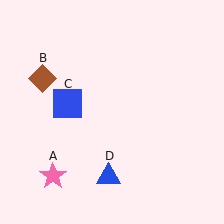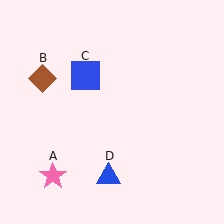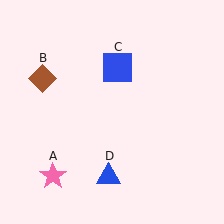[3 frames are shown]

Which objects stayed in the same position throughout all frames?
Pink star (object A) and brown diamond (object B) and blue triangle (object D) remained stationary.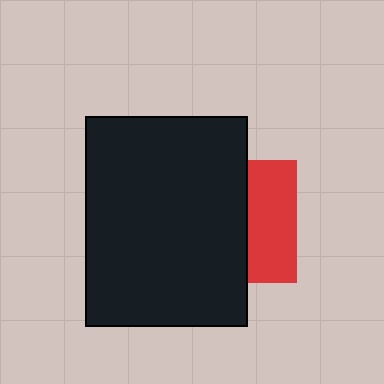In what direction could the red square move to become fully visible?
The red square could move right. That would shift it out from behind the black rectangle entirely.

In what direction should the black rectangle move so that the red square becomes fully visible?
The black rectangle should move left. That is the shortest direction to clear the overlap and leave the red square fully visible.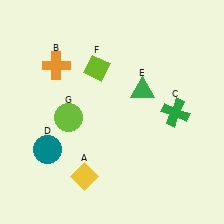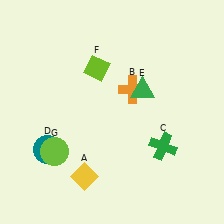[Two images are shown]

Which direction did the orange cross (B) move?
The orange cross (B) moved right.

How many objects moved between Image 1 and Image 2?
3 objects moved between the two images.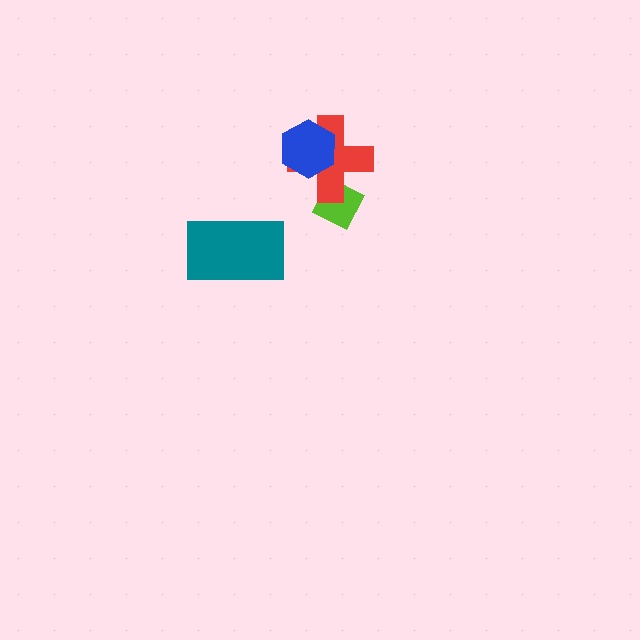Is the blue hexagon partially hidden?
No, no other shape covers it.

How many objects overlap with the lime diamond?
1 object overlaps with the lime diamond.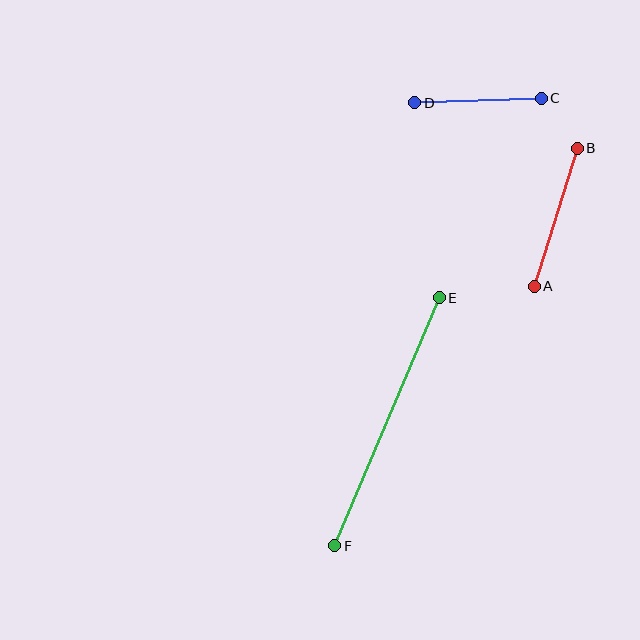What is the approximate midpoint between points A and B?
The midpoint is at approximately (556, 217) pixels.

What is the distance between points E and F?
The distance is approximately 269 pixels.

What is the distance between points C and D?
The distance is approximately 126 pixels.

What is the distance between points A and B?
The distance is approximately 145 pixels.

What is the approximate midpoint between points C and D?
The midpoint is at approximately (478, 101) pixels.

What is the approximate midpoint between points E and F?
The midpoint is at approximately (387, 422) pixels.